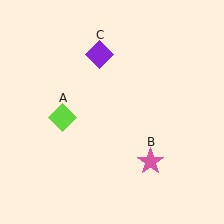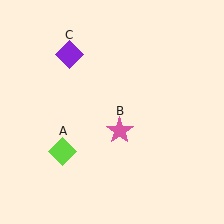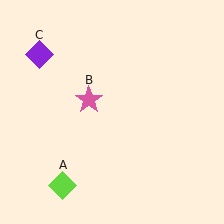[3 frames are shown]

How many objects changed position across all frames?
3 objects changed position: lime diamond (object A), pink star (object B), purple diamond (object C).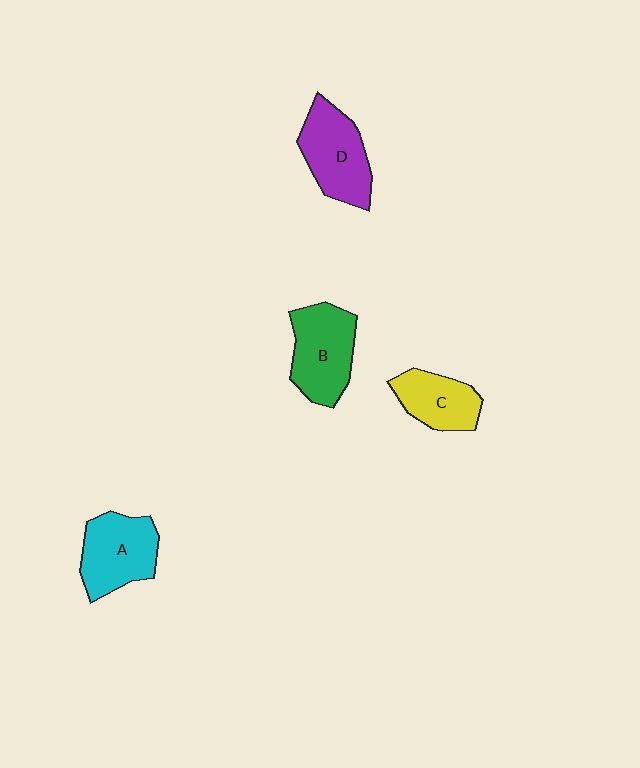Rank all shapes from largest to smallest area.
From largest to smallest: B (green), D (purple), A (cyan), C (yellow).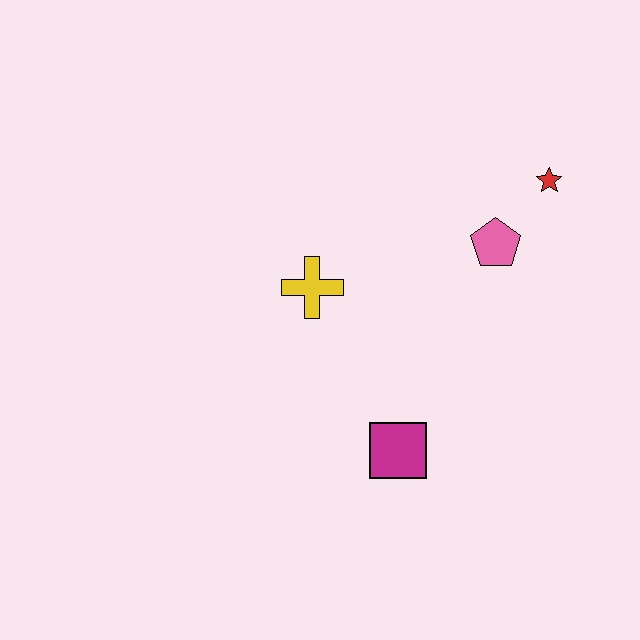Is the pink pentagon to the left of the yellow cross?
No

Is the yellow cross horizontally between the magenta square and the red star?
No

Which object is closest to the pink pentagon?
The red star is closest to the pink pentagon.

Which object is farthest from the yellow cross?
The red star is farthest from the yellow cross.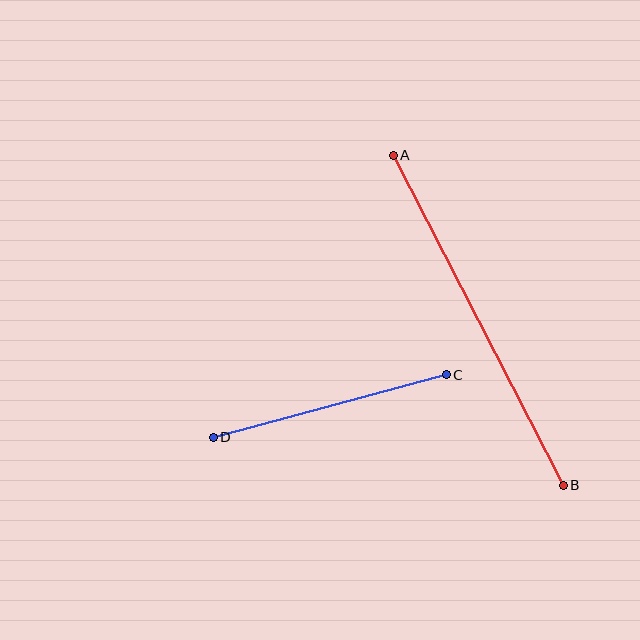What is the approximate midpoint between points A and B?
The midpoint is at approximately (478, 320) pixels.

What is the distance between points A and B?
The distance is approximately 371 pixels.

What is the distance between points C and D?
The distance is approximately 241 pixels.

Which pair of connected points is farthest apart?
Points A and B are farthest apart.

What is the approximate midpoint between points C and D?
The midpoint is at approximately (330, 406) pixels.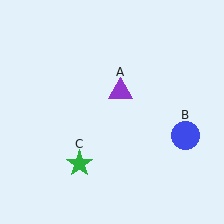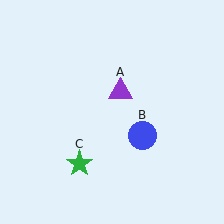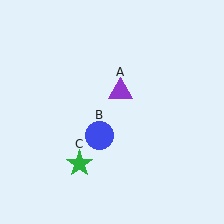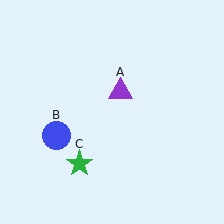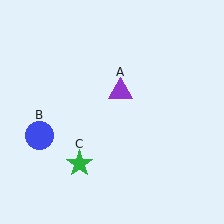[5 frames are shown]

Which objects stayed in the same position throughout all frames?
Purple triangle (object A) and green star (object C) remained stationary.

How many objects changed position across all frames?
1 object changed position: blue circle (object B).